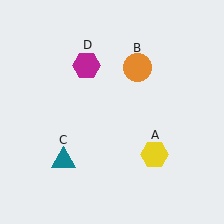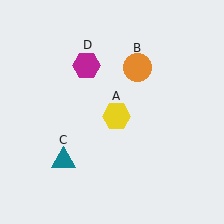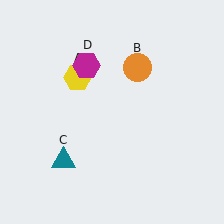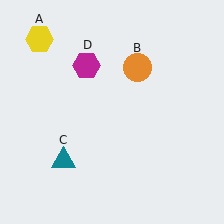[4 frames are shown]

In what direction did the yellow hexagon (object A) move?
The yellow hexagon (object A) moved up and to the left.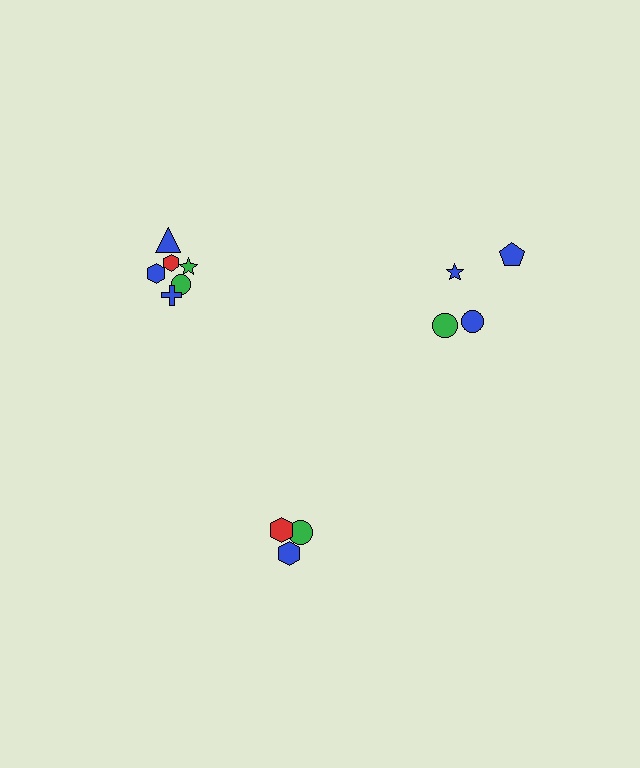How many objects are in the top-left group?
There are 6 objects.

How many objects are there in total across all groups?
There are 13 objects.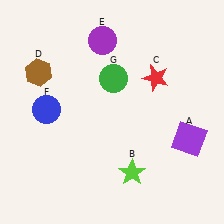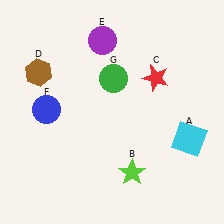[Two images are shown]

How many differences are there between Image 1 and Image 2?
There is 1 difference between the two images.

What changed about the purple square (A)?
In Image 1, A is purple. In Image 2, it changed to cyan.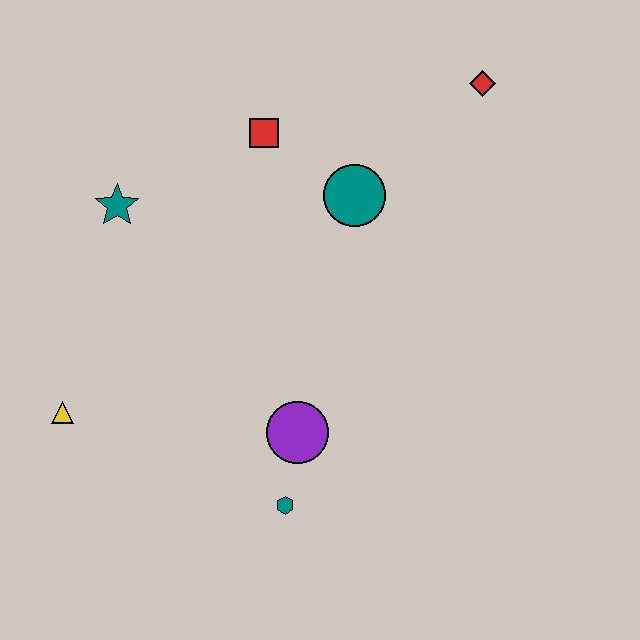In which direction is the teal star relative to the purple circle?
The teal star is above the purple circle.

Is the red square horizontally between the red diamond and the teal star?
Yes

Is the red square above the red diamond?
No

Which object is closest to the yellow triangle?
The teal star is closest to the yellow triangle.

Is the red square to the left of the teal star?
No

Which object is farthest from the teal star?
The red diamond is farthest from the teal star.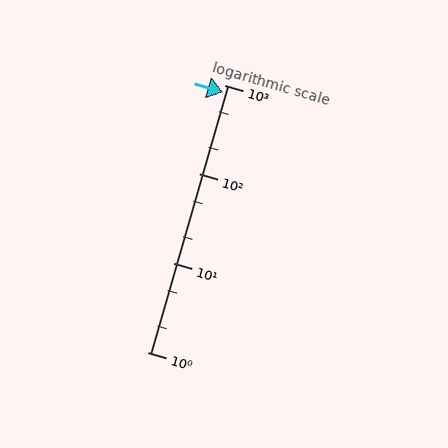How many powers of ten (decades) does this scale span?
The scale spans 3 decades, from 1 to 1000.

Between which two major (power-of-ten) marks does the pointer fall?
The pointer is between 100 and 1000.